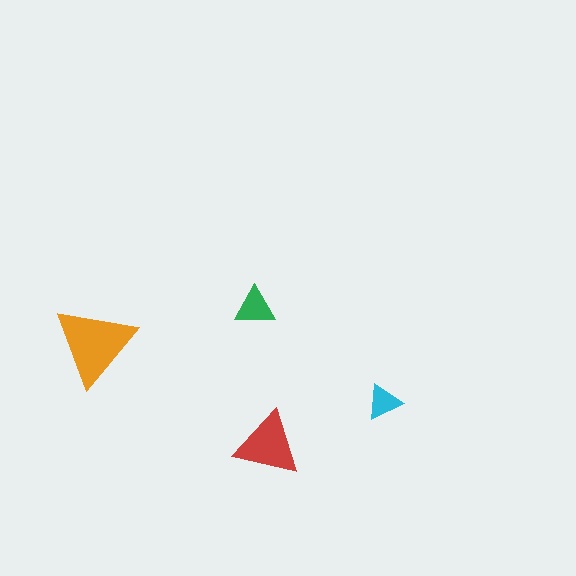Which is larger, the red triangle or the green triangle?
The red one.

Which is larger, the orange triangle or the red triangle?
The orange one.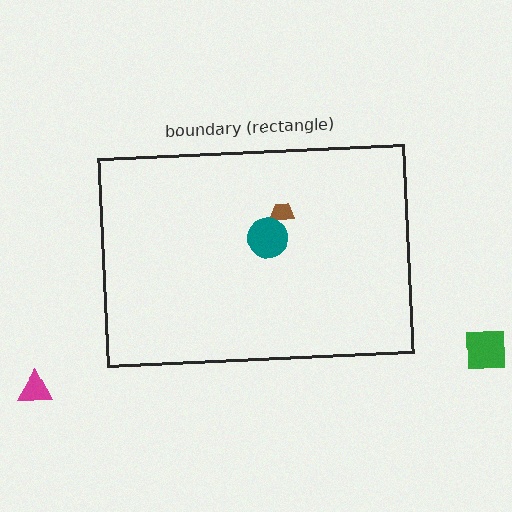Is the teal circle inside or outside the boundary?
Inside.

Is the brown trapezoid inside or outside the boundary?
Inside.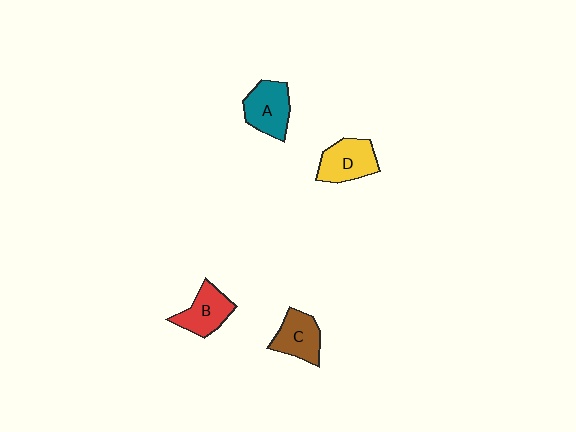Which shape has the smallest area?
Shape B (red).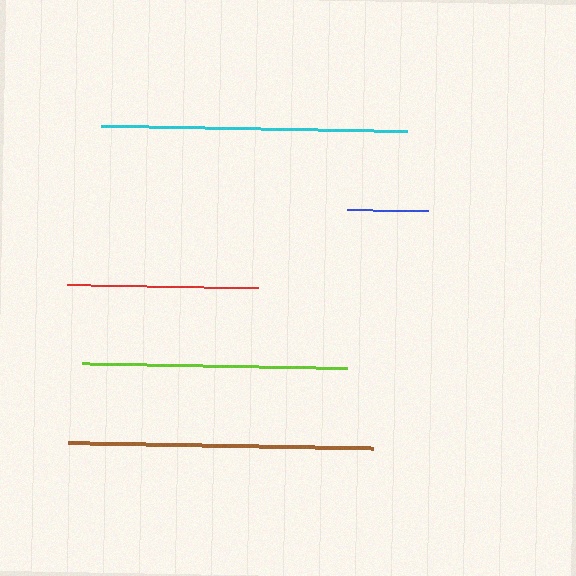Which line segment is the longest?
The cyan line is the longest at approximately 306 pixels.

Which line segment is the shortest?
The blue line is the shortest at approximately 82 pixels.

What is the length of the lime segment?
The lime segment is approximately 264 pixels long.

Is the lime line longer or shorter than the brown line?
The brown line is longer than the lime line.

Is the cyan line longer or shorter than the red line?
The cyan line is longer than the red line.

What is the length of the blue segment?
The blue segment is approximately 82 pixels long.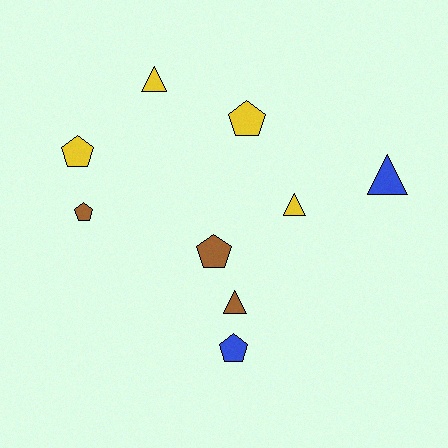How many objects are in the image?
There are 9 objects.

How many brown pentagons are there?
There are 2 brown pentagons.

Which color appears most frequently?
Yellow, with 4 objects.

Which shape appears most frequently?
Pentagon, with 5 objects.